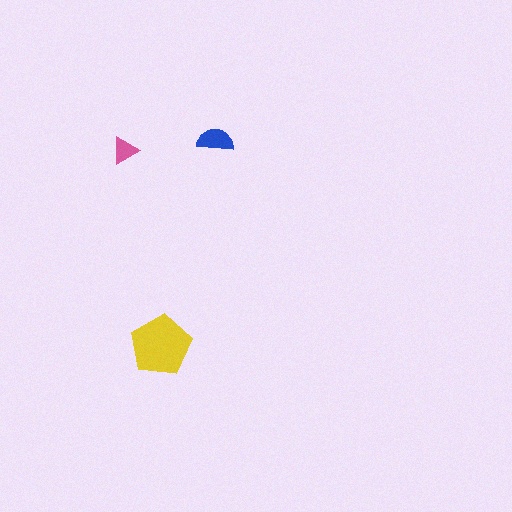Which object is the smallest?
The pink triangle.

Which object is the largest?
The yellow pentagon.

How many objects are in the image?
There are 3 objects in the image.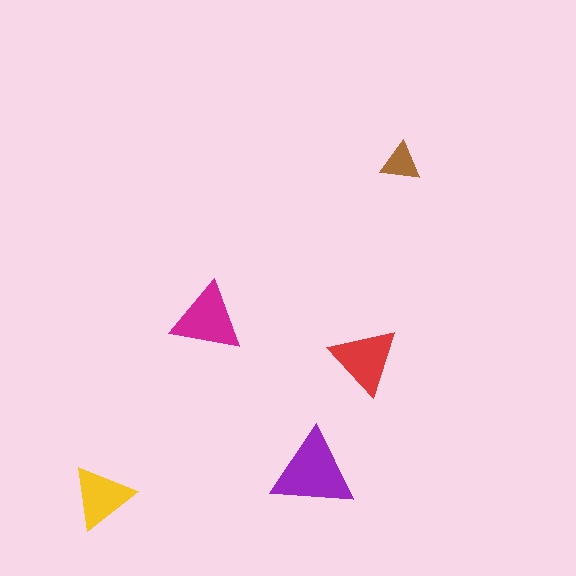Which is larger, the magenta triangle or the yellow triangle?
The magenta one.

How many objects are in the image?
There are 5 objects in the image.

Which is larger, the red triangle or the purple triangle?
The purple one.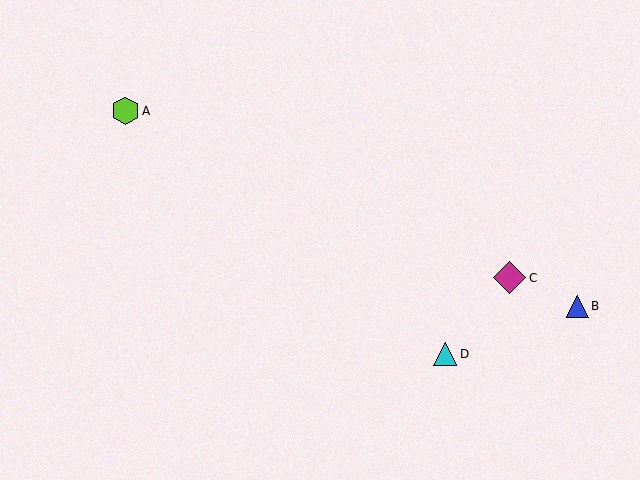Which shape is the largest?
The magenta diamond (labeled C) is the largest.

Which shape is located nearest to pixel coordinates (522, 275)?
The magenta diamond (labeled C) at (510, 278) is nearest to that location.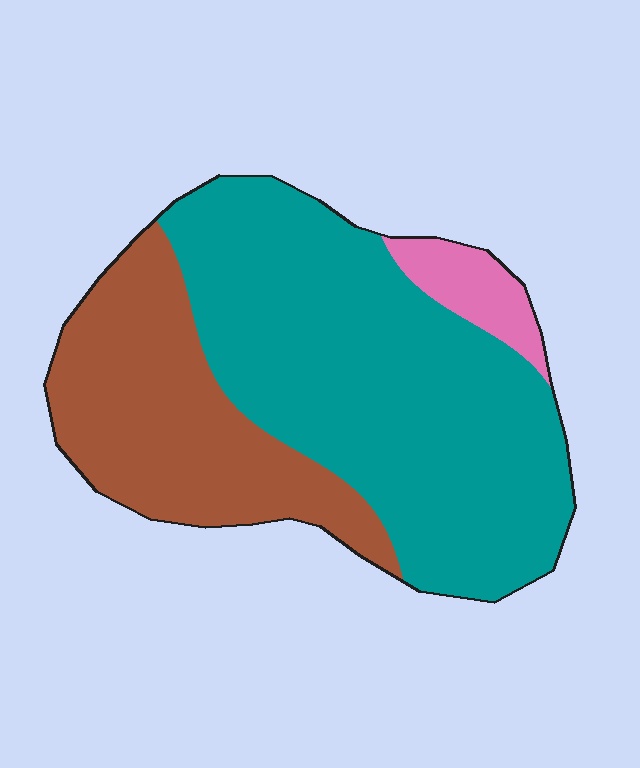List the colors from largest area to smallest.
From largest to smallest: teal, brown, pink.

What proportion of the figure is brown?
Brown covers about 30% of the figure.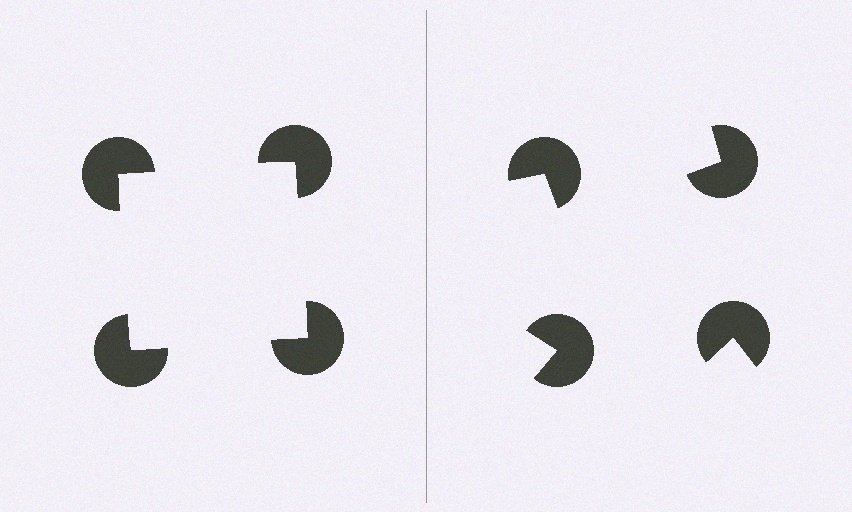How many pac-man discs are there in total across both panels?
8 — 4 on each side.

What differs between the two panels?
The pac-man discs are positioned identically on both sides; only the wedge orientations differ. On the left they align to a square; on the right they are misaligned.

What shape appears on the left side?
An illusory square.